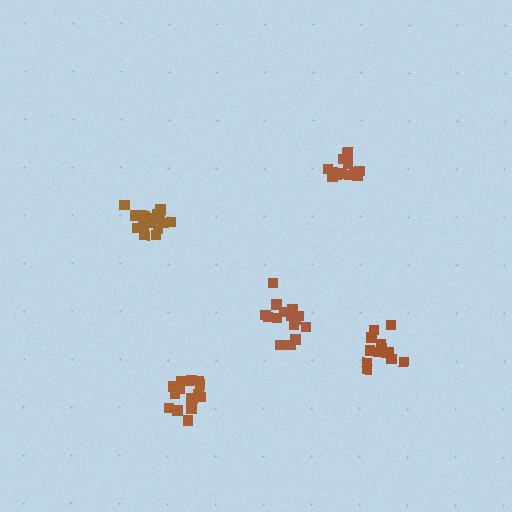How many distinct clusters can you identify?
There are 5 distinct clusters.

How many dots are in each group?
Group 1: 16 dots, Group 2: 13 dots, Group 3: 16 dots, Group 4: 14 dots, Group 5: 16 dots (75 total).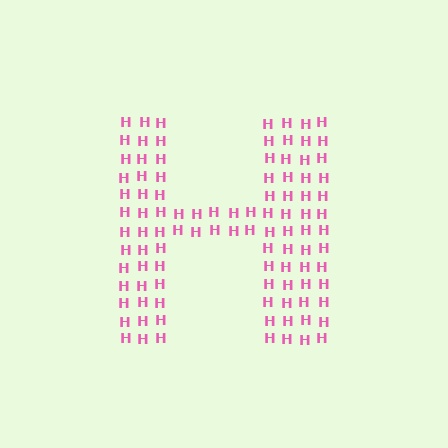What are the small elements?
The small elements are letter H's.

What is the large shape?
The large shape is the letter H.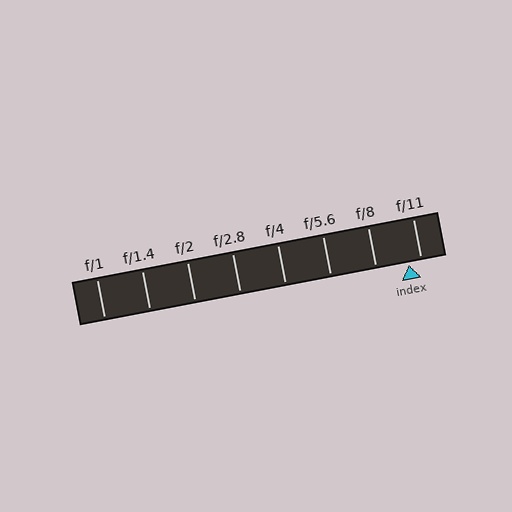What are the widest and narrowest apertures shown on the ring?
The widest aperture shown is f/1 and the narrowest is f/11.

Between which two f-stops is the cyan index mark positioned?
The index mark is between f/8 and f/11.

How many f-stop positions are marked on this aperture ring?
There are 8 f-stop positions marked.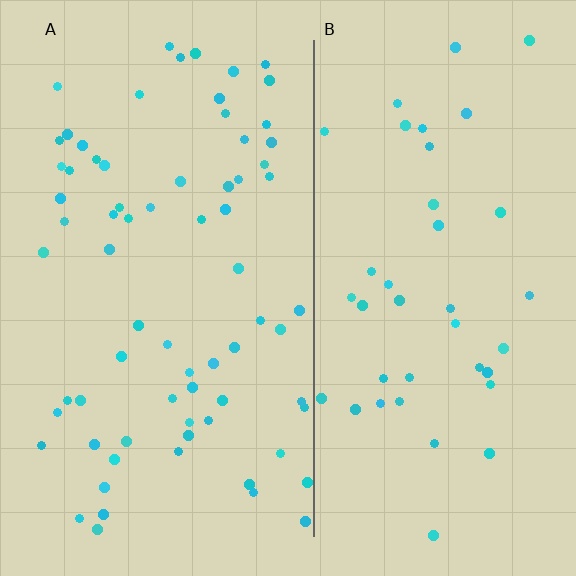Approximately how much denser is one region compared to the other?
Approximately 1.8× — region A over region B.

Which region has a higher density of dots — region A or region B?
A (the left).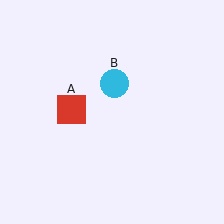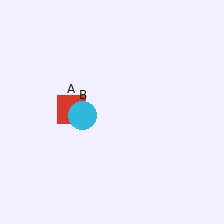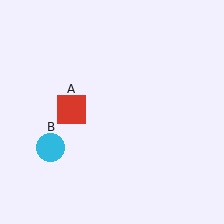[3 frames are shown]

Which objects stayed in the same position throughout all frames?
Red square (object A) remained stationary.